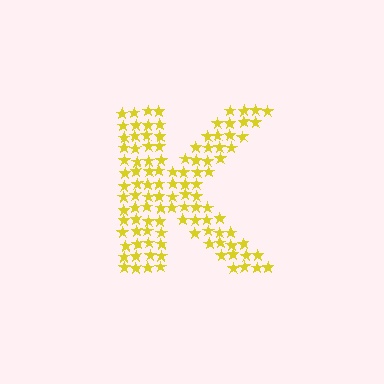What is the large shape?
The large shape is the letter K.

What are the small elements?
The small elements are stars.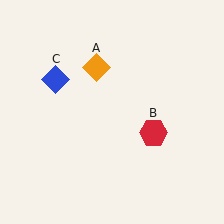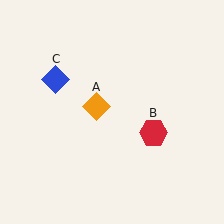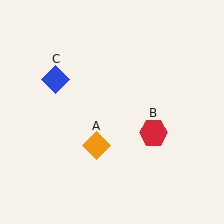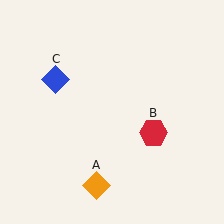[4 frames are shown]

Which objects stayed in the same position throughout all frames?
Red hexagon (object B) and blue diamond (object C) remained stationary.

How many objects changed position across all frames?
1 object changed position: orange diamond (object A).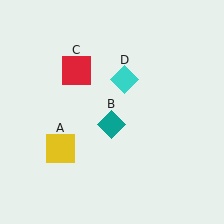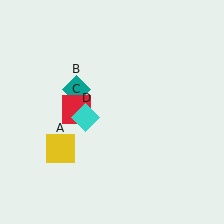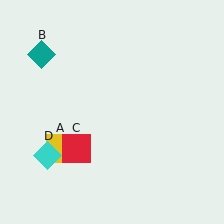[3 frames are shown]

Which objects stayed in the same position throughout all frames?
Yellow square (object A) remained stationary.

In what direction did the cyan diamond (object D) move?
The cyan diamond (object D) moved down and to the left.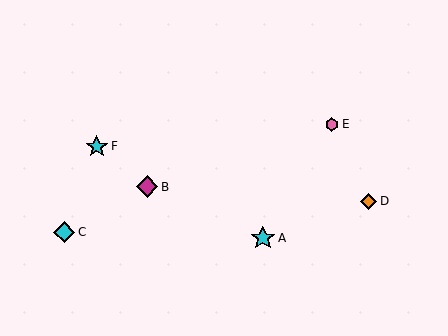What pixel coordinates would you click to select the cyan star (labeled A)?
Click at (263, 238) to select the cyan star A.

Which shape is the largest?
The cyan star (labeled A) is the largest.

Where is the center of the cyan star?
The center of the cyan star is at (263, 238).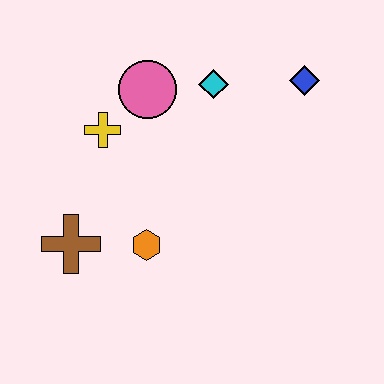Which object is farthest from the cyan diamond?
The brown cross is farthest from the cyan diamond.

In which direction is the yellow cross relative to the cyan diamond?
The yellow cross is to the left of the cyan diamond.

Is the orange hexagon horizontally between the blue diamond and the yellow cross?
Yes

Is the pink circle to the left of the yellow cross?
No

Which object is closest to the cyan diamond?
The pink circle is closest to the cyan diamond.